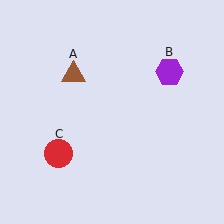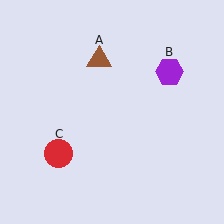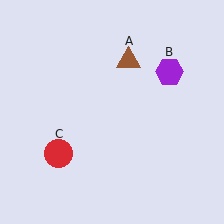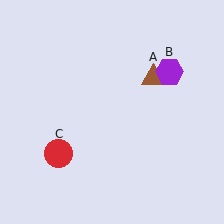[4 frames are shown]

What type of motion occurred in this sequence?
The brown triangle (object A) rotated clockwise around the center of the scene.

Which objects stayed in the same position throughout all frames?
Purple hexagon (object B) and red circle (object C) remained stationary.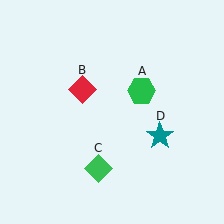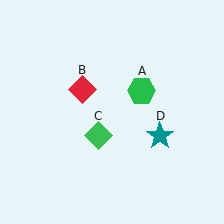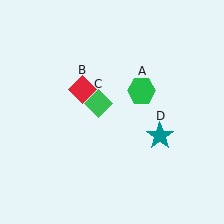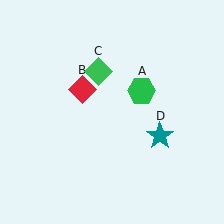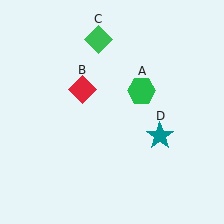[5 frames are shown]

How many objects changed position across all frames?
1 object changed position: green diamond (object C).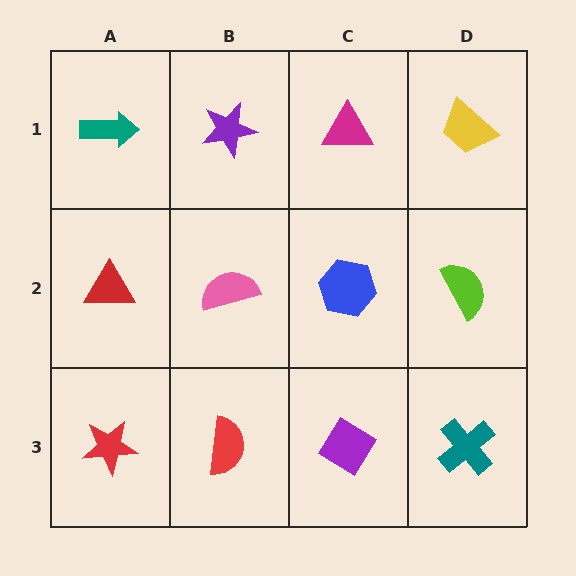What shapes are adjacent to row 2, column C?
A magenta triangle (row 1, column C), a purple diamond (row 3, column C), a pink semicircle (row 2, column B), a lime semicircle (row 2, column D).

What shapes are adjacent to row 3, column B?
A pink semicircle (row 2, column B), a red star (row 3, column A), a purple diamond (row 3, column C).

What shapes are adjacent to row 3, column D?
A lime semicircle (row 2, column D), a purple diamond (row 3, column C).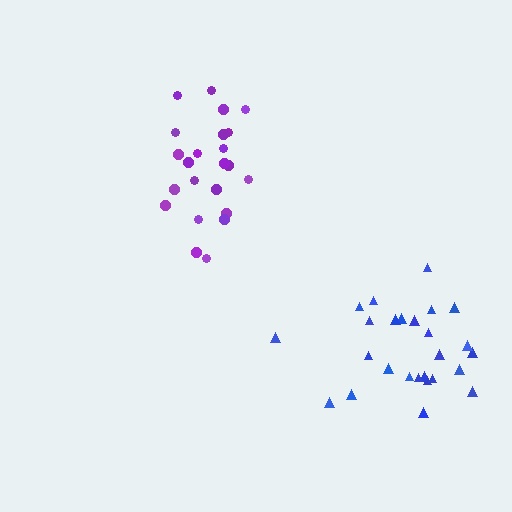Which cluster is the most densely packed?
Purple.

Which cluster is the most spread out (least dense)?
Blue.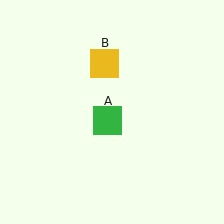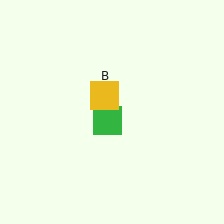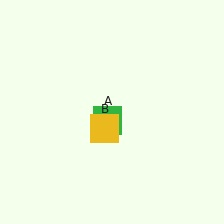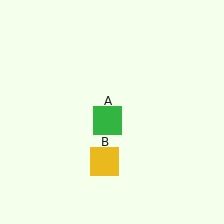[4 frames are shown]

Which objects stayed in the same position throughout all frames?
Green square (object A) remained stationary.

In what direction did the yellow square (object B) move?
The yellow square (object B) moved down.